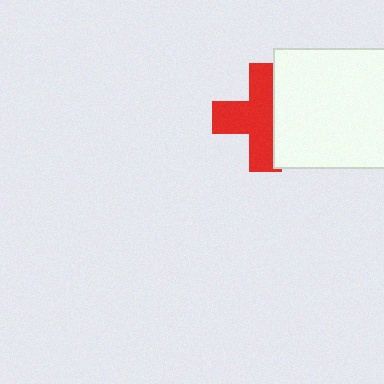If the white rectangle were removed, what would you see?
You would see the complete red cross.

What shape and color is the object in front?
The object in front is a white rectangle.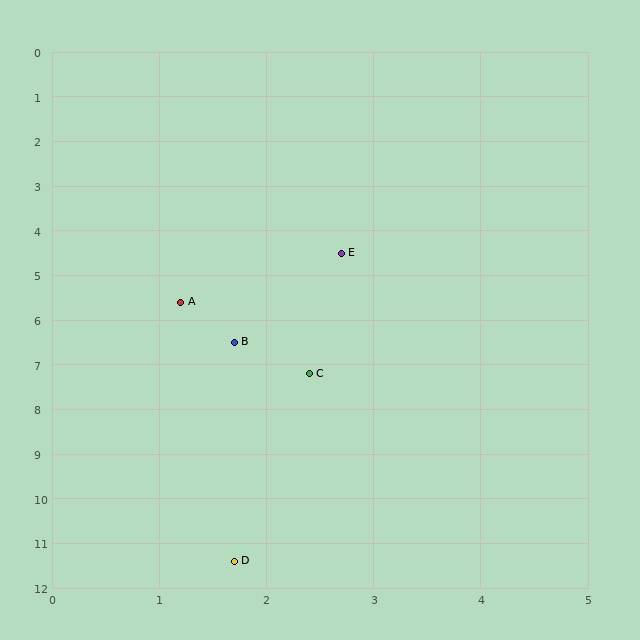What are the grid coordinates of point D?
Point D is at approximately (1.7, 11.4).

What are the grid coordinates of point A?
Point A is at approximately (1.2, 5.6).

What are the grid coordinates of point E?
Point E is at approximately (2.7, 4.5).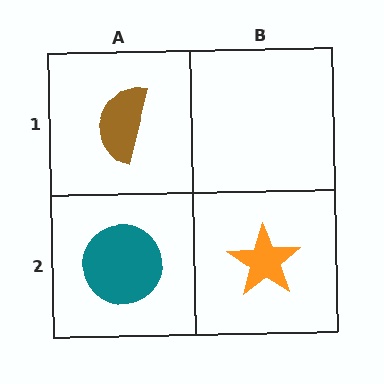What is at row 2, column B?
An orange star.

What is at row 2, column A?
A teal circle.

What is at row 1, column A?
A brown semicircle.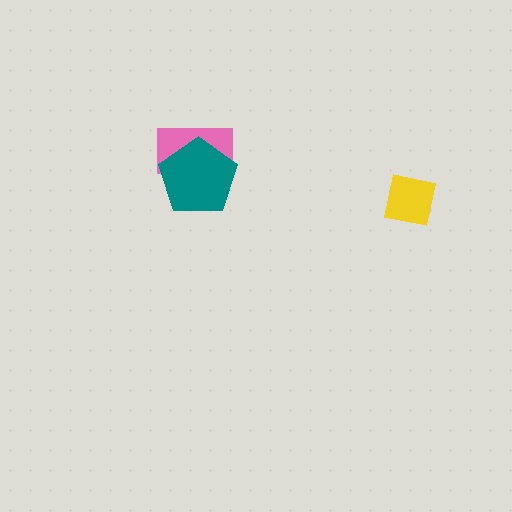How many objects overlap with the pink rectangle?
1 object overlaps with the pink rectangle.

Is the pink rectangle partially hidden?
Yes, it is partially covered by another shape.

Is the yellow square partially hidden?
No, no other shape covers it.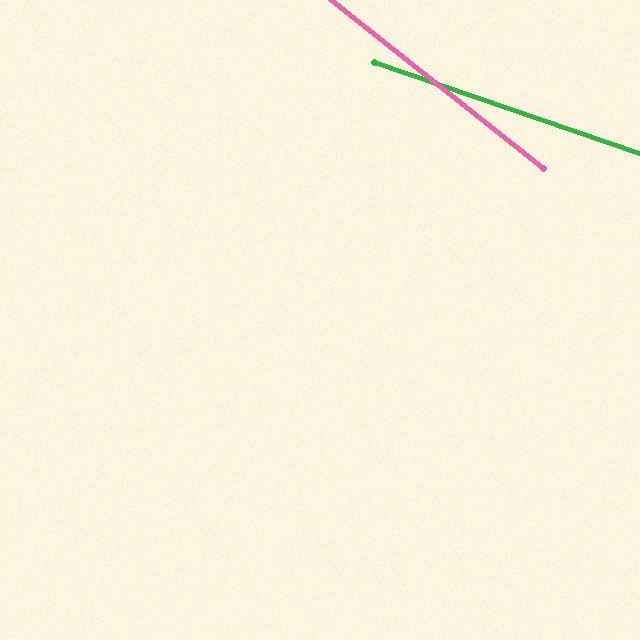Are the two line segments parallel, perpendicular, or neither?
Neither parallel nor perpendicular — they differ by about 20°.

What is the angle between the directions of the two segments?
Approximately 20 degrees.